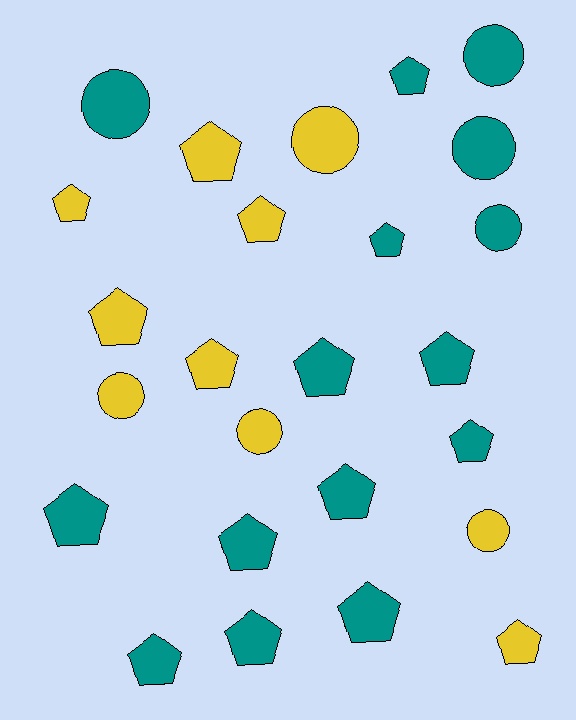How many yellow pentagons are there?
There are 6 yellow pentagons.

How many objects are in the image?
There are 25 objects.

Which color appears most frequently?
Teal, with 15 objects.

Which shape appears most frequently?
Pentagon, with 17 objects.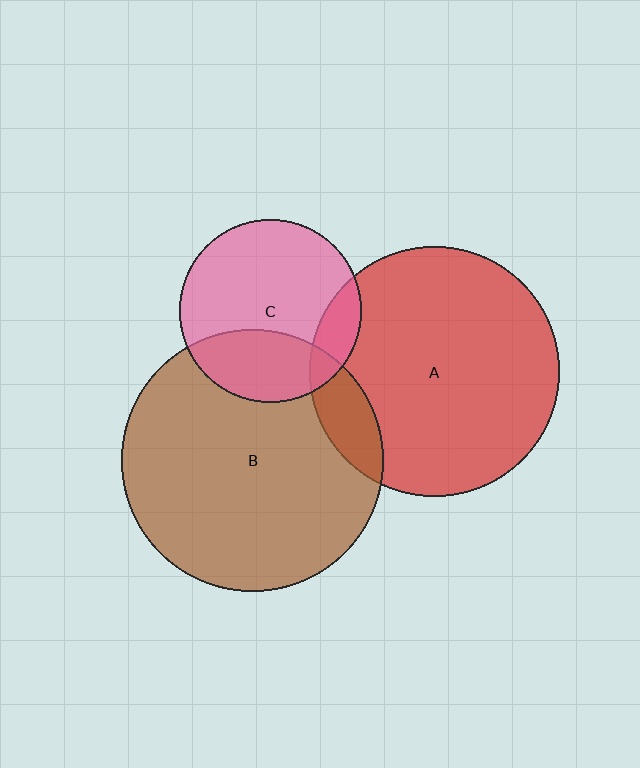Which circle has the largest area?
Circle B (brown).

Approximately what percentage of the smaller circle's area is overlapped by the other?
Approximately 10%.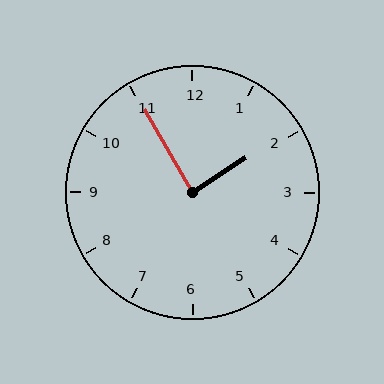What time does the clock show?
1:55.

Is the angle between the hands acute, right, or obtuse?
It is right.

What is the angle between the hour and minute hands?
Approximately 88 degrees.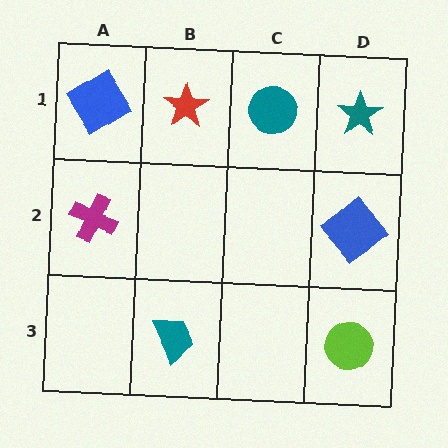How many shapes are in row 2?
2 shapes.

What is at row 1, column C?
A teal circle.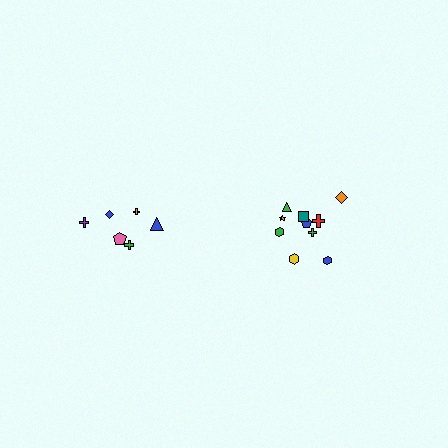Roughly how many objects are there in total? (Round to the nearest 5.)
Roughly 15 objects in total.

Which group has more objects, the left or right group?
The right group.